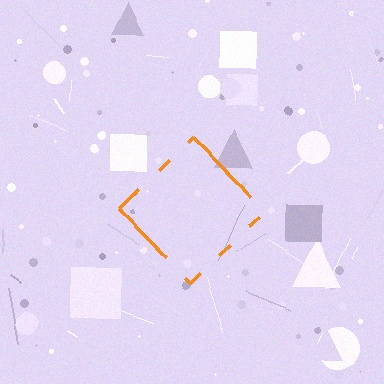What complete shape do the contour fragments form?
The contour fragments form a diamond.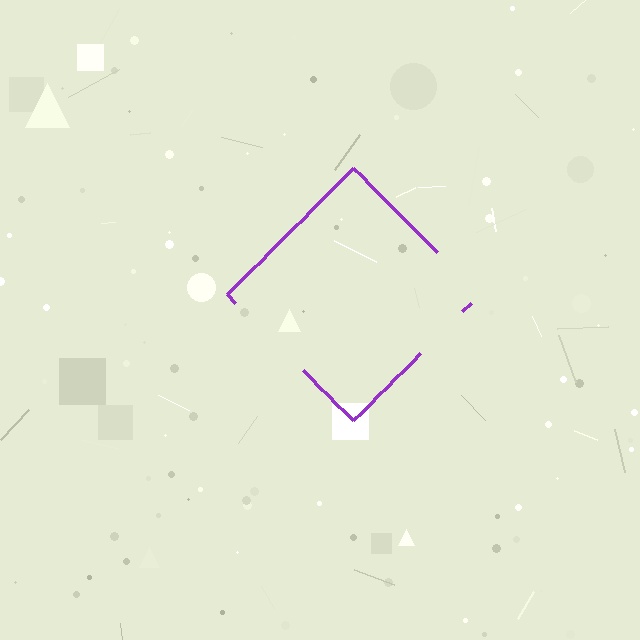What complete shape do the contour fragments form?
The contour fragments form a diamond.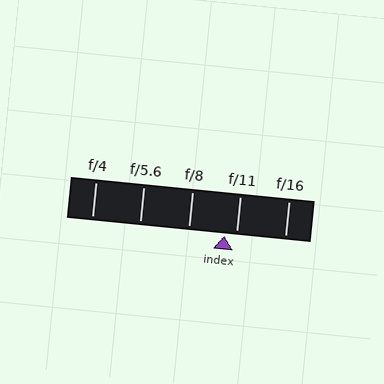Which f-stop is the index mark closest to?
The index mark is closest to f/11.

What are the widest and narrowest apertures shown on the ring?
The widest aperture shown is f/4 and the narrowest is f/16.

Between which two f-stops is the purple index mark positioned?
The index mark is between f/8 and f/11.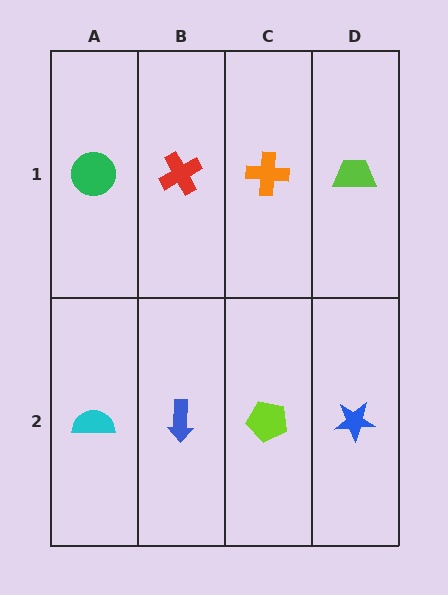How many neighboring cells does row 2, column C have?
3.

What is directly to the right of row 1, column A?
A red cross.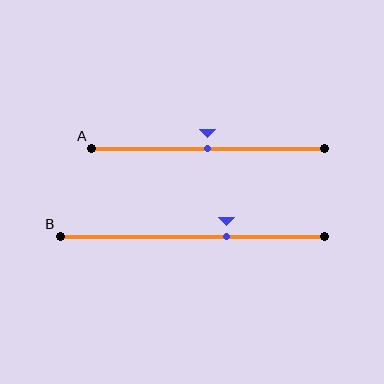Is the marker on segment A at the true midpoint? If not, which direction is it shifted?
Yes, the marker on segment A is at the true midpoint.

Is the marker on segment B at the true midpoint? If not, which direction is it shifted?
No, the marker on segment B is shifted to the right by about 13% of the segment length.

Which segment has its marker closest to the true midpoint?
Segment A has its marker closest to the true midpoint.